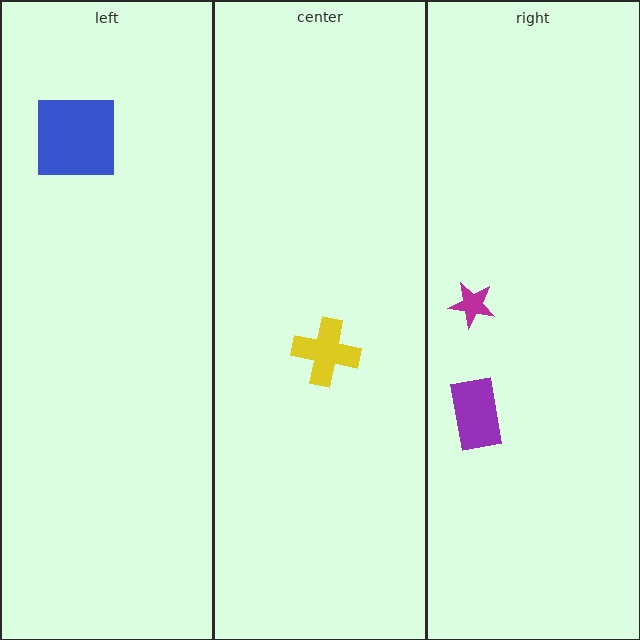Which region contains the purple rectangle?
The right region.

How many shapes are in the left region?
1.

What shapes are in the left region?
The blue square.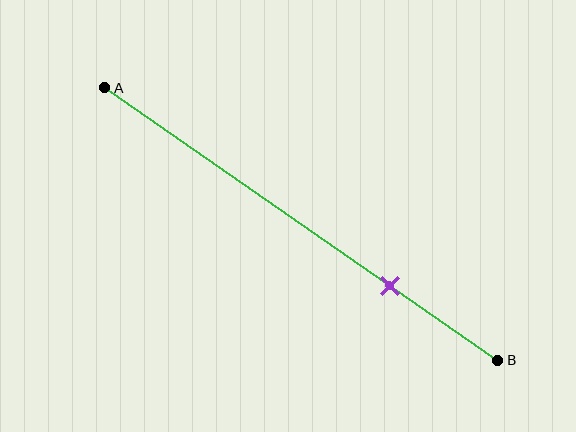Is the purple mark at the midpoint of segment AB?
No, the mark is at about 75% from A, not at the 50% midpoint.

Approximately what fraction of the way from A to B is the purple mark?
The purple mark is approximately 75% of the way from A to B.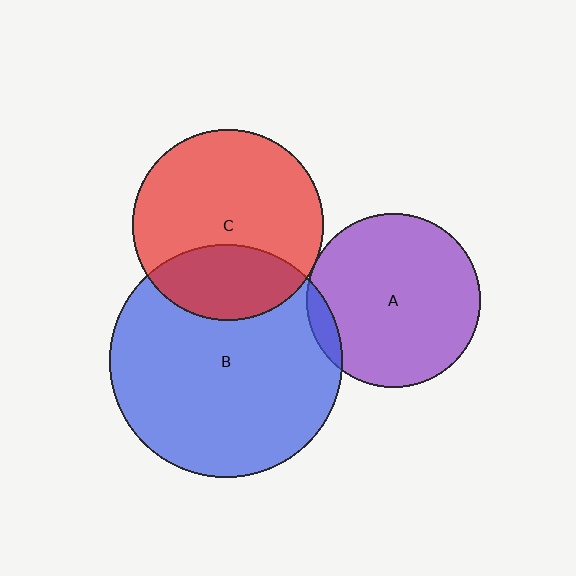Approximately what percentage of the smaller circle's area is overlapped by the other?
Approximately 30%.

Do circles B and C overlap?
Yes.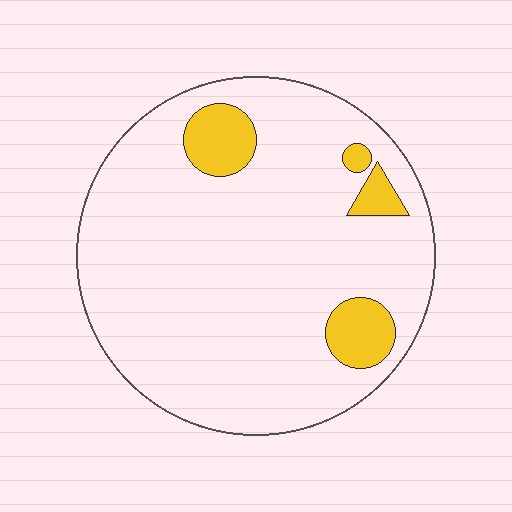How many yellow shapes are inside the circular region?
4.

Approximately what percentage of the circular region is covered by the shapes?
Approximately 10%.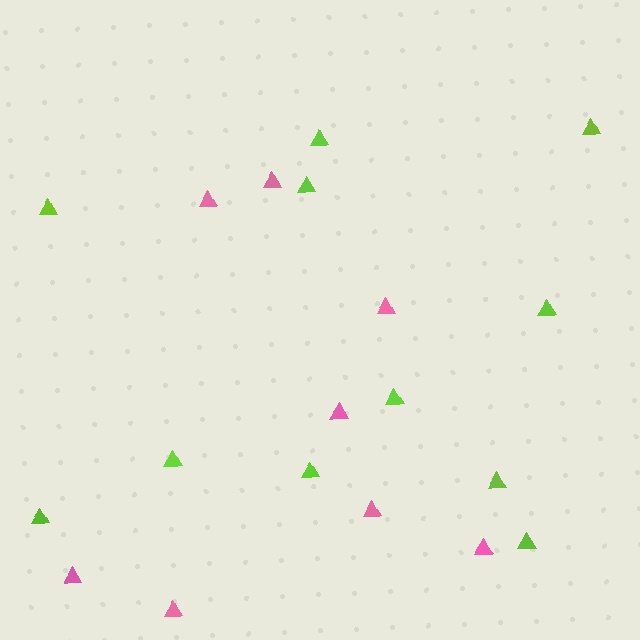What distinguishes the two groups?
There are 2 groups: one group of pink triangles (8) and one group of lime triangles (11).